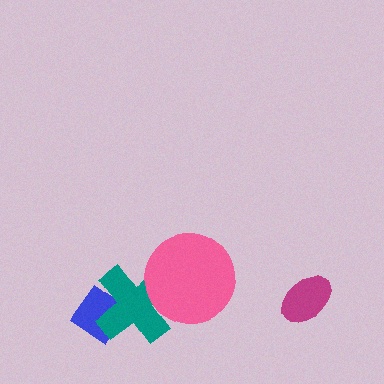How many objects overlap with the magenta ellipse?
0 objects overlap with the magenta ellipse.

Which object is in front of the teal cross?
The pink circle is in front of the teal cross.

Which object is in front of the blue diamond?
The teal cross is in front of the blue diamond.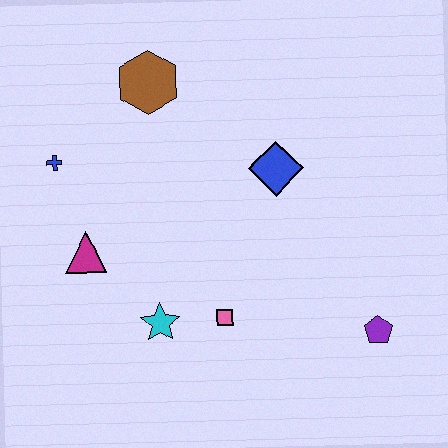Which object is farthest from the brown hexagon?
The purple pentagon is farthest from the brown hexagon.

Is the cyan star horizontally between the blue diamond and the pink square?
No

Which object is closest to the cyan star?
The pink square is closest to the cyan star.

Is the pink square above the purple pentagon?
Yes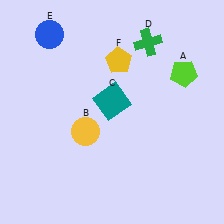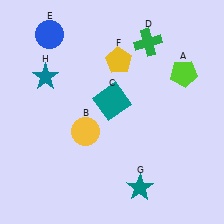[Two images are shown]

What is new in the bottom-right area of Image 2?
A teal star (G) was added in the bottom-right area of Image 2.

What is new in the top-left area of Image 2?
A teal star (H) was added in the top-left area of Image 2.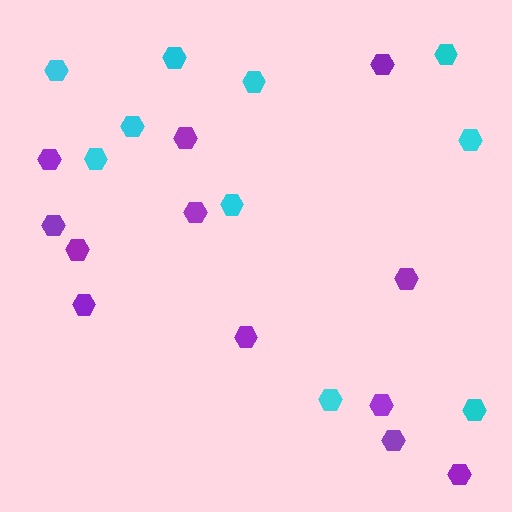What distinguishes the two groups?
There are 2 groups: one group of purple hexagons (12) and one group of cyan hexagons (10).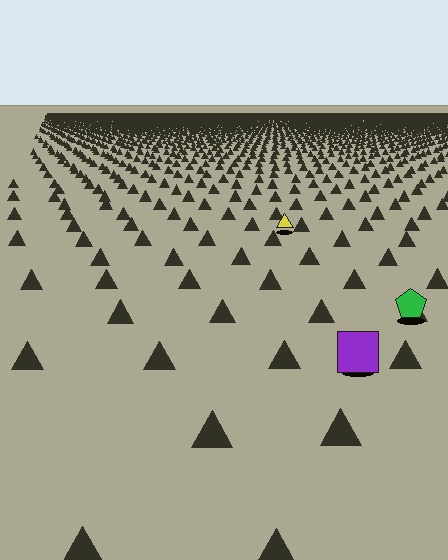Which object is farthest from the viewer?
The yellow triangle is farthest from the viewer. It appears smaller and the ground texture around it is denser.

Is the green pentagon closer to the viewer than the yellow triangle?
Yes. The green pentagon is closer — you can tell from the texture gradient: the ground texture is coarser near it.